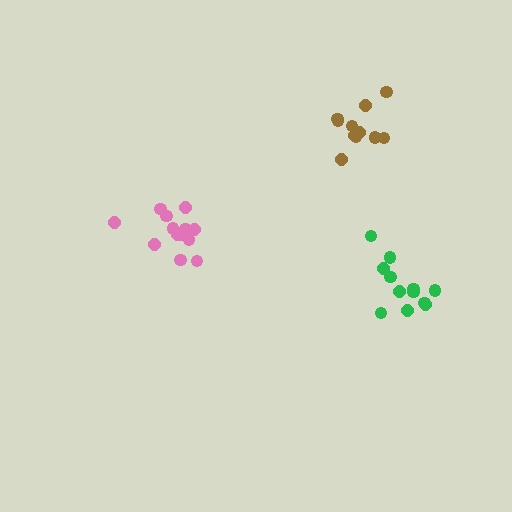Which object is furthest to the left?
The pink cluster is leftmost.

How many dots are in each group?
Group 1: 15 dots, Group 2: 11 dots, Group 3: 12 dots (38 total).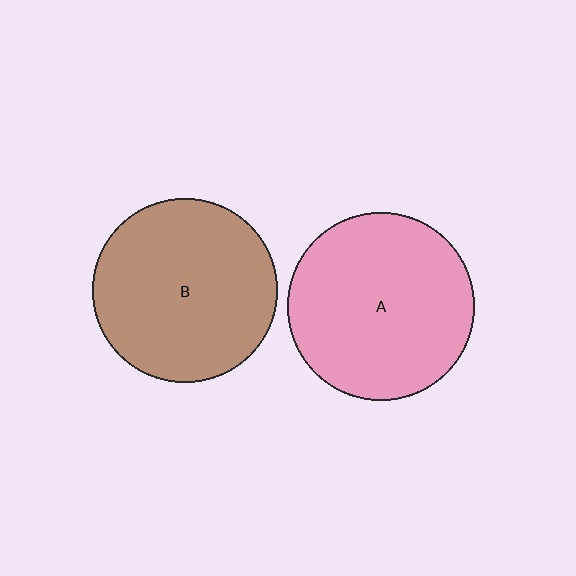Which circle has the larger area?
Circle A (pink).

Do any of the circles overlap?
No, none of the circles overlap.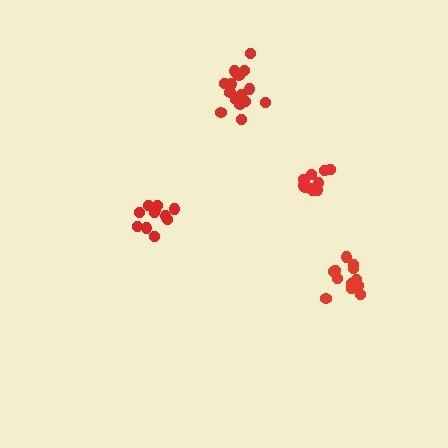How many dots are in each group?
Group 1: 11 dots, Group 2: 11 dots, Group 3: 16 dots, Group 4: 12 dots (50 total).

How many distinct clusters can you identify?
There are 4 distinct clusters.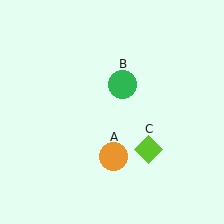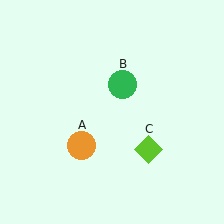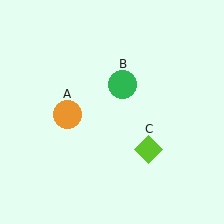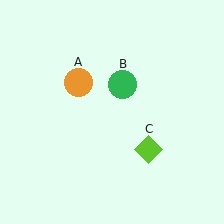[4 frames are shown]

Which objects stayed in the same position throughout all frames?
Green circle (object B) and lime diamond (object C) remained stationary.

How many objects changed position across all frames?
1 object changed position: orange circle (object A).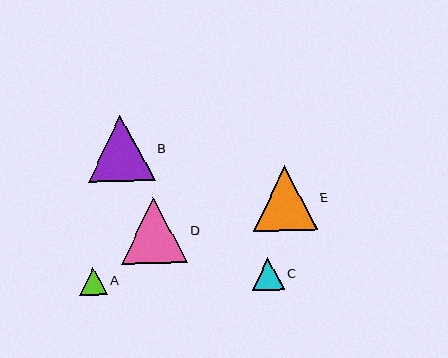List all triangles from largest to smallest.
From largest to smallest: B, D, E, C, A.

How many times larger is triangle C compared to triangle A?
Triangle C is approximately 1.1 times the size of triangle A.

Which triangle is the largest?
Triangle B is the largest with a size of approximately 67 pixels.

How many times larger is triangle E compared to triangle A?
Triangle E is approximately 2.3 times the size of triangle A.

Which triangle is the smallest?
Triangle A is the smallest with a size of approximately 28 pixels.